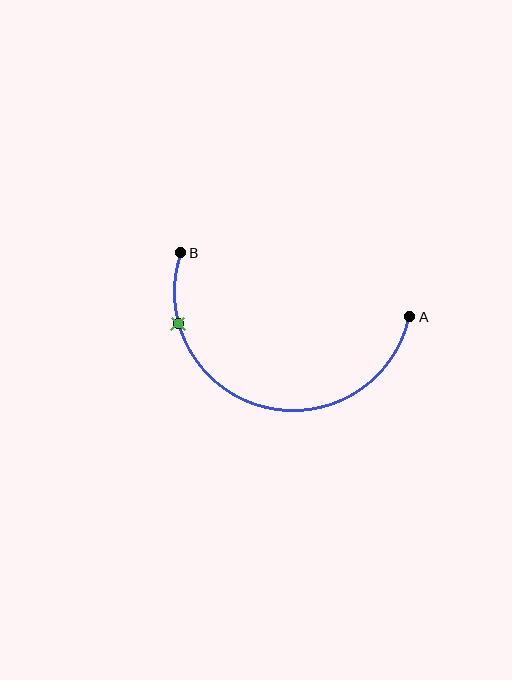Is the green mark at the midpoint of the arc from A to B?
No. The green mark lies on the arc but is closer to endpoint B. The arc midpoint would be at the point on the curve equidistant along the arc from both A and B.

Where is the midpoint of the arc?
The arc midpoint is the point on the curve farthest from the straight line joining A and B. It sits below that line.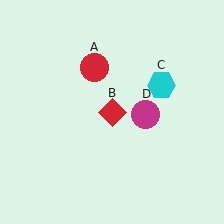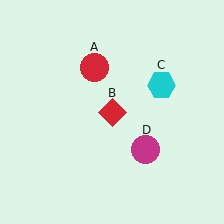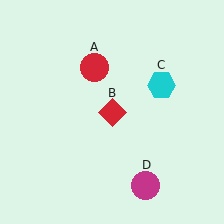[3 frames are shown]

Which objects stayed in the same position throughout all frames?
Red circle (object A) and red diamond (object B) and cyan hexagon (object C) remained stationary.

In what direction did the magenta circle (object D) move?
The magenta circle (object D) moved down.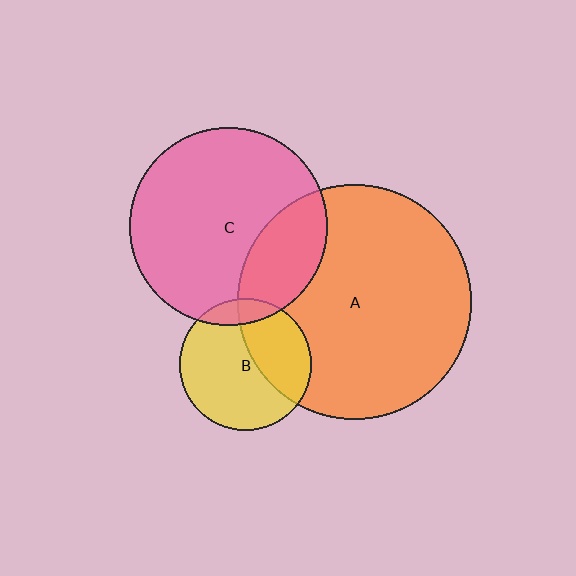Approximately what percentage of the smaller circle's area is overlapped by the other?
Approximately 35%.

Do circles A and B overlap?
Yes.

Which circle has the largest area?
Circle A (orange).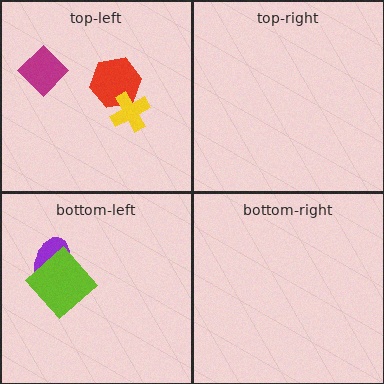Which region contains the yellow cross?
The top-left region.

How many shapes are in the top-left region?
3.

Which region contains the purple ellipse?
The bottom-left region.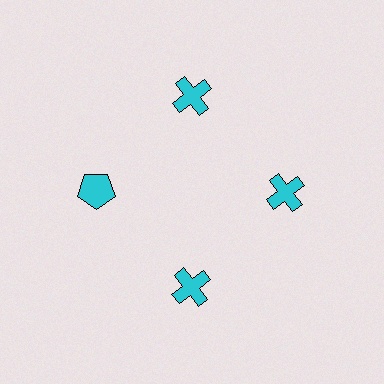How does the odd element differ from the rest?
It has a different shape: pentagon instead of cross.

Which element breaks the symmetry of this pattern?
The cyan pentagon at roughly the 9 o'clock position breaks the symmetry. All other shapes are cyan crosses.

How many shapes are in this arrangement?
There are 4 shapes arranged in a ring pattern.